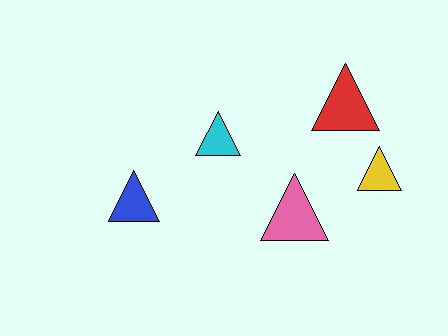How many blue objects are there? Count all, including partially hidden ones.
There is 1 blue object.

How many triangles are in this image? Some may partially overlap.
There are 5 triangles.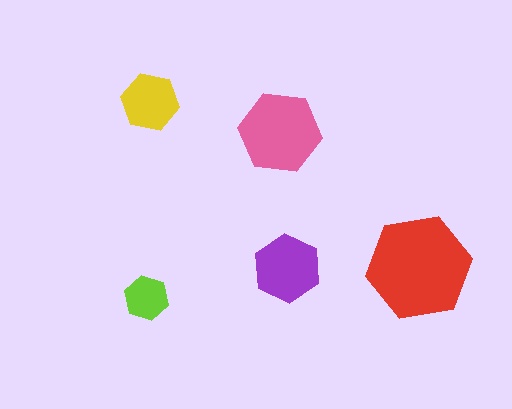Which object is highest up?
The yellow hexagon is topmost.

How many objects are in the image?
There are 5 objects in the image.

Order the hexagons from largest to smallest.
the red one, the pink one, the purple one, the yellow one, the lime one.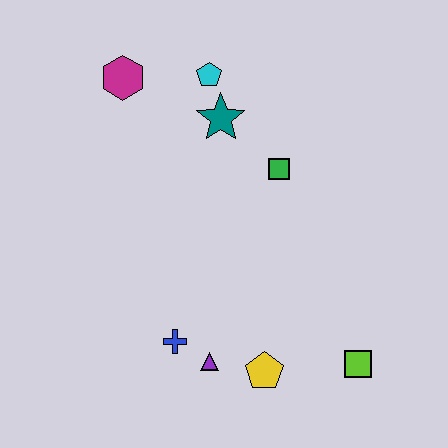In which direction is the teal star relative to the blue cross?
The teal star is above the blue cross.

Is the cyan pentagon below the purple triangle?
No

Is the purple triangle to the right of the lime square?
No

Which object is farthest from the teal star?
The lime square is farthest from the teal star.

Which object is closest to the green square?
The teal star is closest to the green square.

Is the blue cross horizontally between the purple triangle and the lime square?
No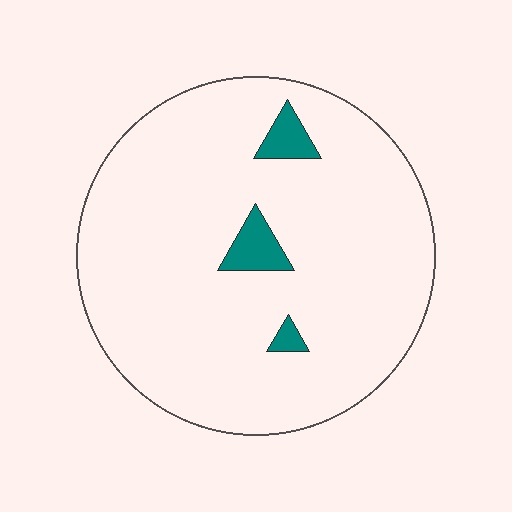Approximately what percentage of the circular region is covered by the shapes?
Approximately 5%.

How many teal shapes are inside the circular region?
3.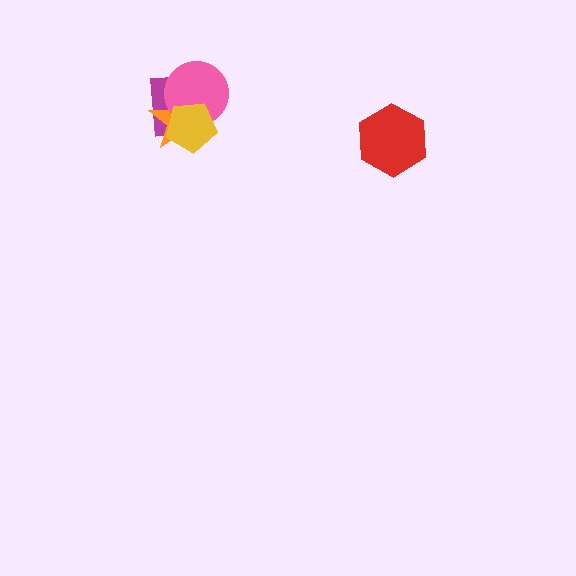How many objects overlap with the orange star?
3 objects overlap with the orange star.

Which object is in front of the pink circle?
The yellow pentagon is in front of the pink circle.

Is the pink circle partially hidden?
Yes, it is partially covered by another shape.